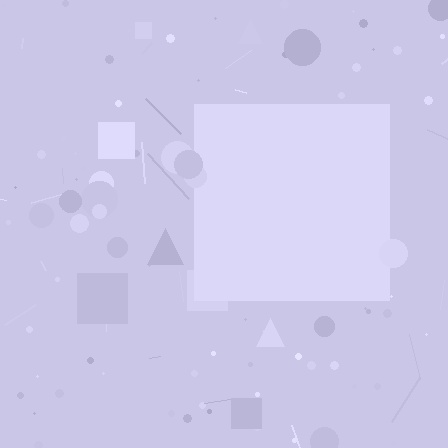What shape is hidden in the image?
A square is hidden in the image.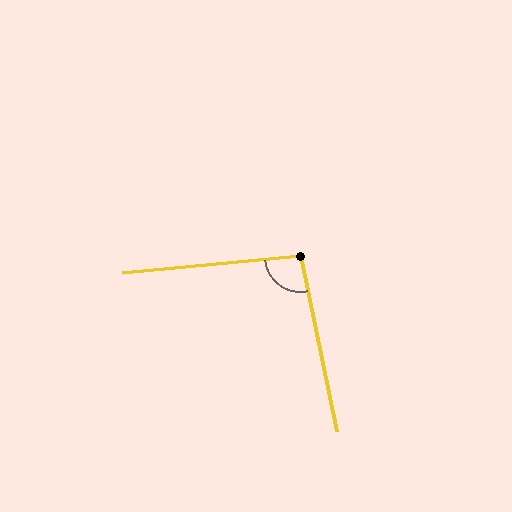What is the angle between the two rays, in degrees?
Approximately 96 degrees.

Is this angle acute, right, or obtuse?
It is obtuse.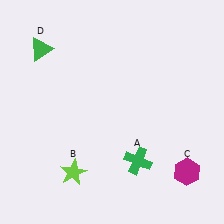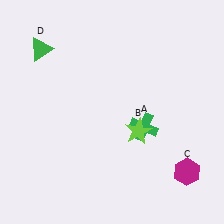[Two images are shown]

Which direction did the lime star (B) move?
The lime star (B) moved right.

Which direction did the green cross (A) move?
The green cross (A) moved up.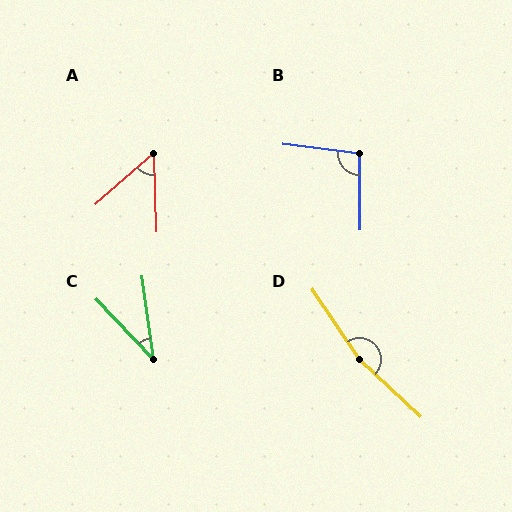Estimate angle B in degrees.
Approximately 98 degrees.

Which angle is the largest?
D, at approximately 167 degrees.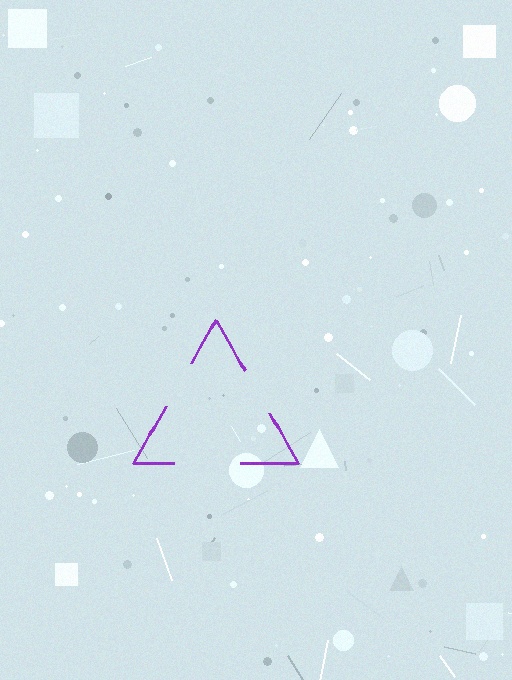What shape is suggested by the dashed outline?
The dashed outline suggests a triangle.